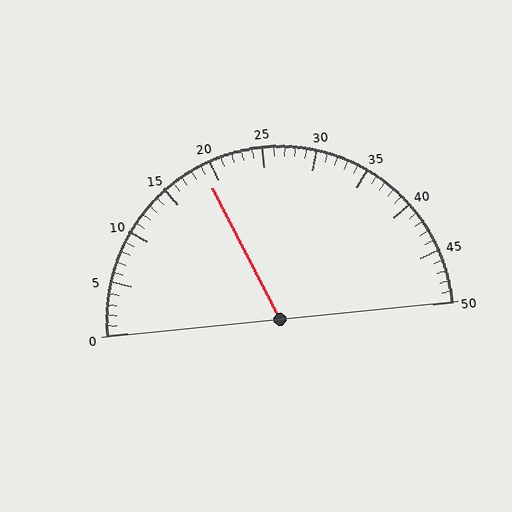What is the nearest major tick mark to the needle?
The nearest major tick mark is 20.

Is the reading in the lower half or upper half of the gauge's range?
The reading is in the lower half of the range (0 to 50).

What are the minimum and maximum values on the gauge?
The gauge ranges from 0 to 50.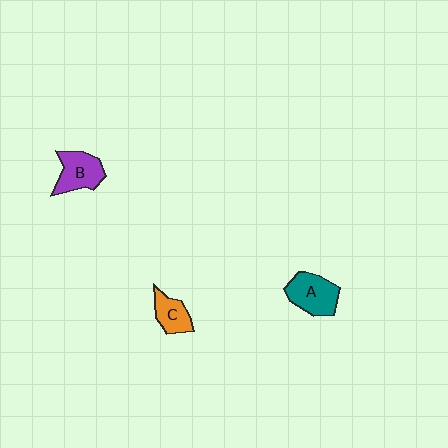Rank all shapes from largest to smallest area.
From largest to smallest: A (teal), B (purple), C (orange).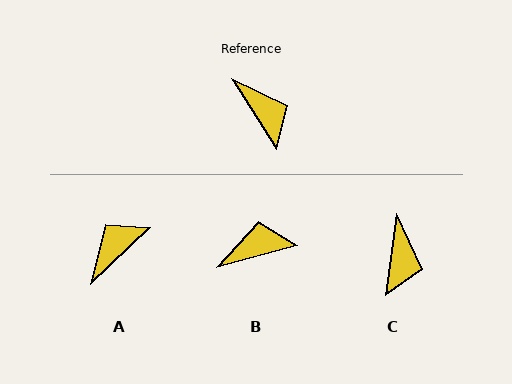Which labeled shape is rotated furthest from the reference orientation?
A, about 101 degrees away.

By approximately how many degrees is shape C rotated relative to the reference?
Approximately 40 degrees clockwise.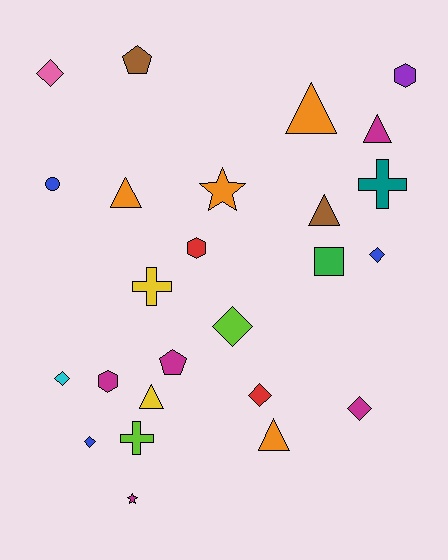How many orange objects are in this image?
There are 4 orange objects.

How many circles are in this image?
There is 1 circle.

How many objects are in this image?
There are 25 objects.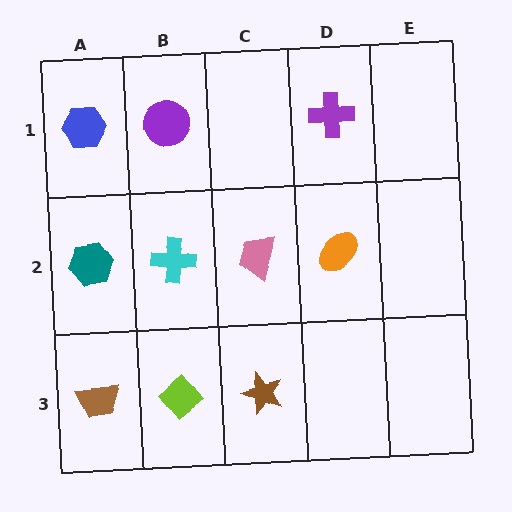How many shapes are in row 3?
3 shapes.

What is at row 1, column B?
A purple circle.